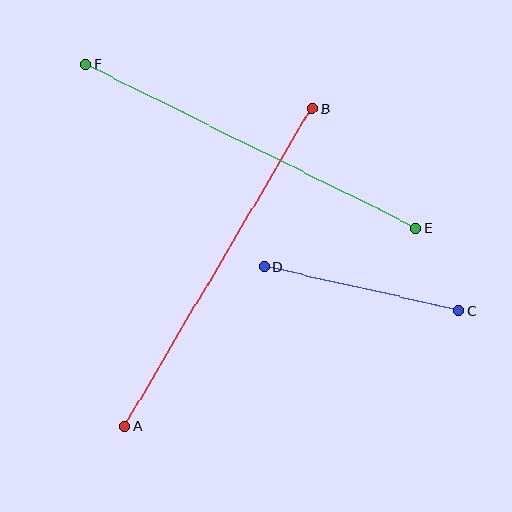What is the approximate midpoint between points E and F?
The midpoint is at approximately (251, 146) pixels.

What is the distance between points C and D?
The distance is approximately 200 pixels.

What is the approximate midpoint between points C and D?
The midpoint is at approximately (362, 289) pixels.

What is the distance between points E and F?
The distance is approximately 369 pixels.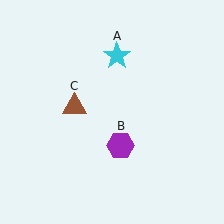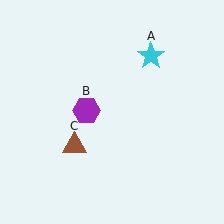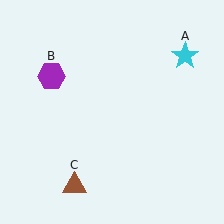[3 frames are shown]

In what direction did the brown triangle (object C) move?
The brown triangle (object C) moved down.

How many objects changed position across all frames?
3 objects changed position: cyan star (object A), purple hexagon (object B), brown triangle (object C).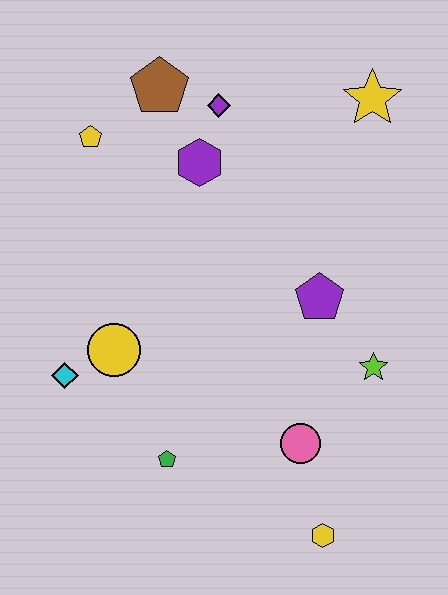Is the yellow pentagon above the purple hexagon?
Yes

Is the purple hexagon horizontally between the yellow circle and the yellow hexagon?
Yes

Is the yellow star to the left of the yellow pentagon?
No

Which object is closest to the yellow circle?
The cyan diamond is closest to the yellow circle.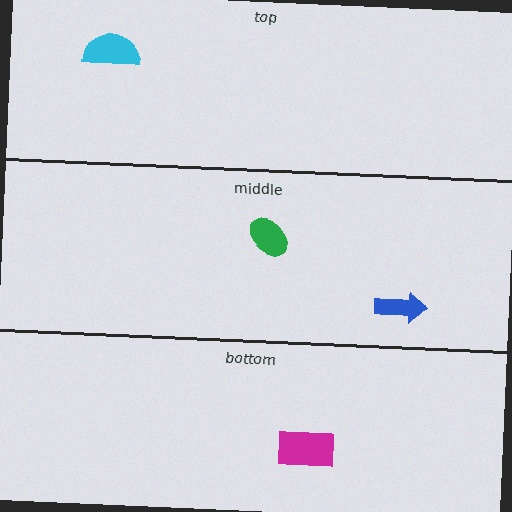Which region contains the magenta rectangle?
The bottom region.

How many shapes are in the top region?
1.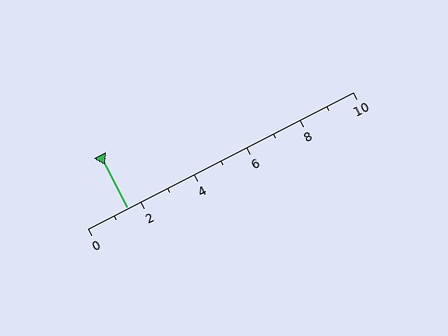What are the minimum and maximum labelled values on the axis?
The axis runs from 0 to 10.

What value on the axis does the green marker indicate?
The marker indicates approximately 1.5.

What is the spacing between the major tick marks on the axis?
The major ticks are spaced 2 apart.